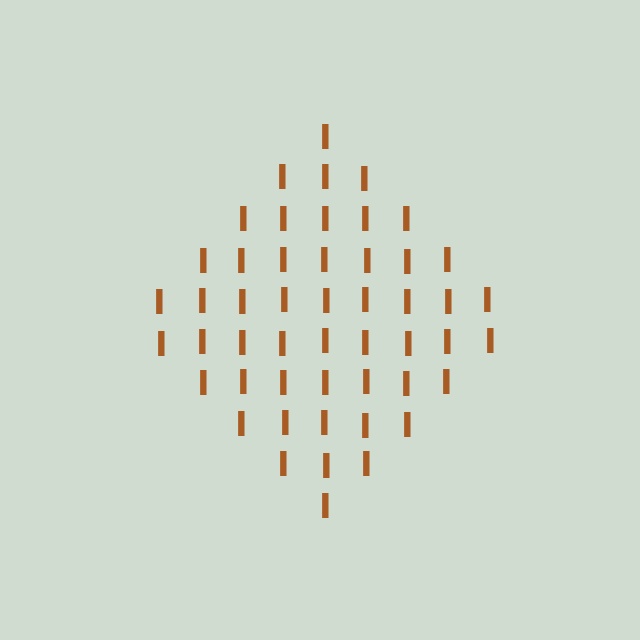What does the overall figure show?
The overall figure shows a diamond.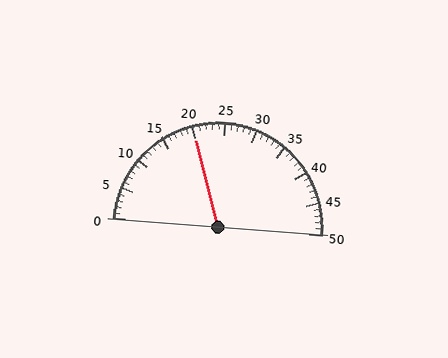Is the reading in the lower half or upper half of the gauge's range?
The reading is in the lower half of the range (0 to 50).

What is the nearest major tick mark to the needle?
The nearest major tick mark is 20.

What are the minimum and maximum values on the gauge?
The gauge ranges from 0 to 50.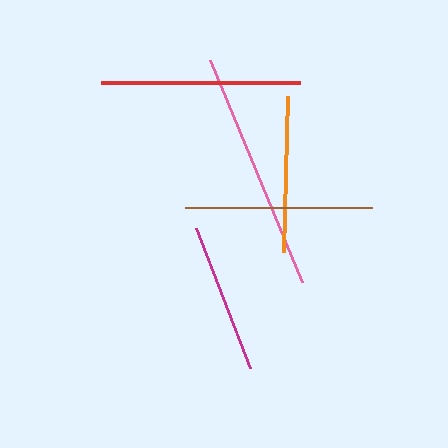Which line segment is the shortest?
The magenta line is the shortest at approximately 151 pixels.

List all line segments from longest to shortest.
From longest to shortest: pink, red, brown, orange, magenta.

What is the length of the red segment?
The red segment is approximately 198 pixels long.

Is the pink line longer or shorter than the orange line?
The pink line is longer than the orange line.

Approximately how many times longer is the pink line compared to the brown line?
The pink line is approximately 1.3 times the length of the brown line.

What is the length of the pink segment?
The pink segment is approximately 240 pixels long.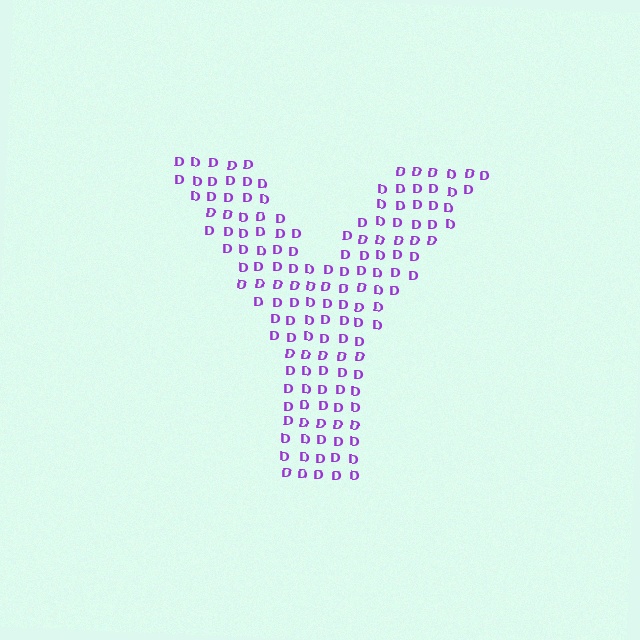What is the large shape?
The large shape is the letter Y.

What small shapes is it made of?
It is made of small letter D's.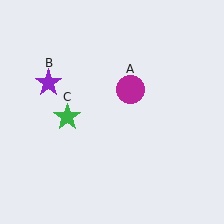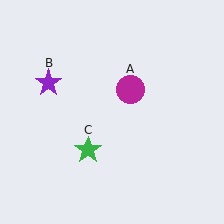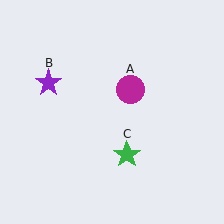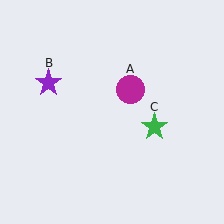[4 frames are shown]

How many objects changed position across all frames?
1 object changed position: green star (object C).